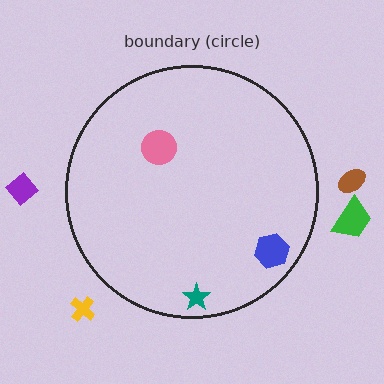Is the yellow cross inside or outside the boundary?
Outside.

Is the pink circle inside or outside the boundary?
Inside.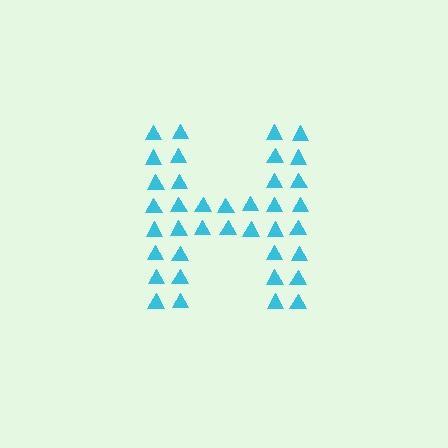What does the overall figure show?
The overall figure shows the letter H.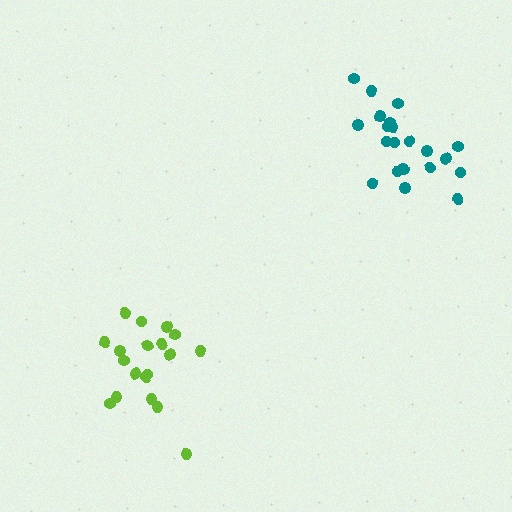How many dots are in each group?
Group 1: 19 dots, Group 2: 21 dots (40 total).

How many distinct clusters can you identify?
There are 2 distinct clusters.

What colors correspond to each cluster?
The clusters are colored: lime, teal.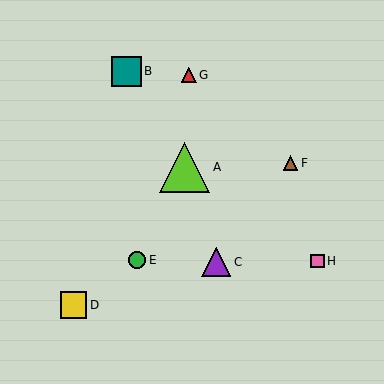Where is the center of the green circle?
The center of the green circle is at (137, 260).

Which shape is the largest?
The lime triangle (labeled A) is the largest.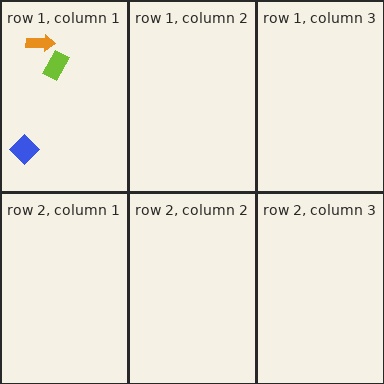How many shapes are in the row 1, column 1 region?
3.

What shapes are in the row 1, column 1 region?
The blue diamond, the lime rectangle, the orange arrow.